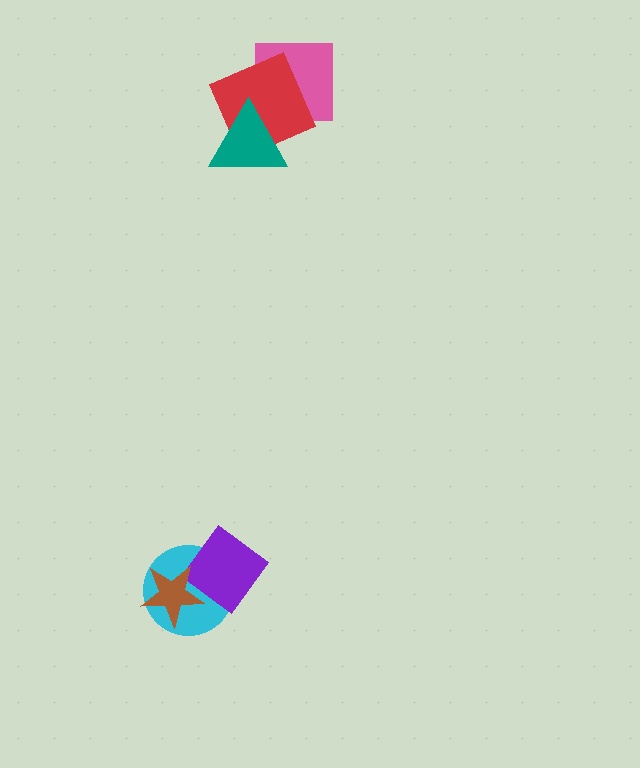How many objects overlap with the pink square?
1 object overlaps with the pink square.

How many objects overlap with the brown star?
2 objects overlap with the brown star.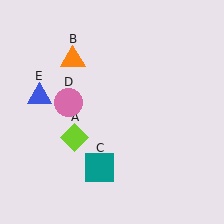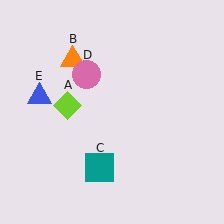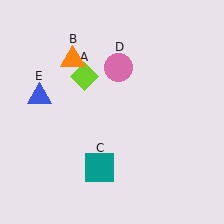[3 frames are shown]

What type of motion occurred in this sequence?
The lime diamond (object A), pink circle (object D) rotated clockwise around the center of the scene.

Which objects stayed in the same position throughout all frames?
Orange triangle (object B) and teal square (object C) and blue triangle (object E) remained stationary.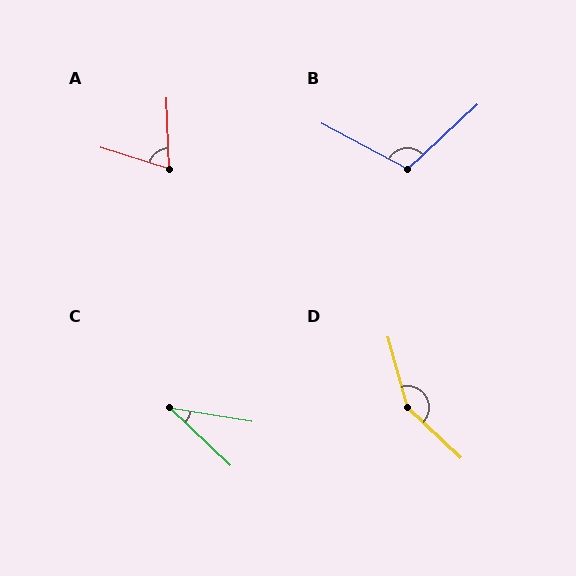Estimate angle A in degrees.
Approximately 70 degrees.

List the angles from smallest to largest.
C (34°), A (70°), B (109°), D (149°).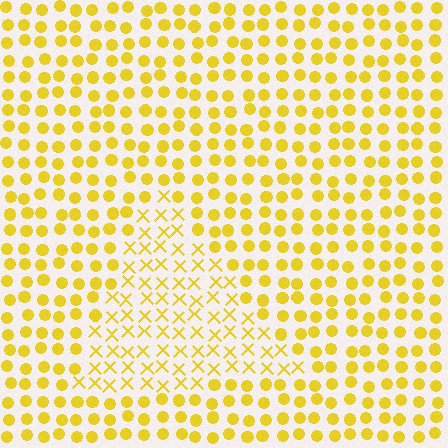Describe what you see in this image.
The image is filled with small yellow elements arranged in a uniform grid. A triangle-shaped region contains X marks, while the surrounding area contains circles. The boundary is defined purely by the change in element shape.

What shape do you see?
I see a triangle.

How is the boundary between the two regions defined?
The boundary is defined by a change in element shape: X marks inside vs. circles outside. All elements share the same color and spacing.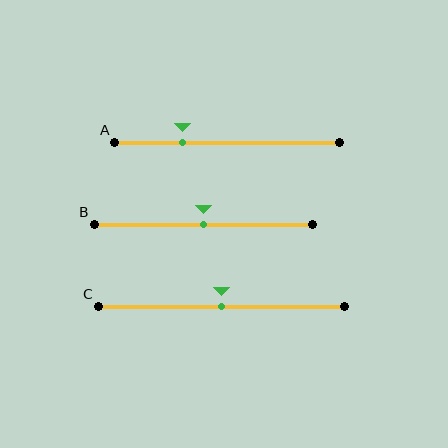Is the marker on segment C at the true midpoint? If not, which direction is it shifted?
Yes, the marker on segment C is at the true midpoint.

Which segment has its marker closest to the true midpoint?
Segment B has its marker closest to the true midpoint.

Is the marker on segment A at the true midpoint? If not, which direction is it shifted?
No, the marker on segment A is shifted to the left by about 20% of the segment length.